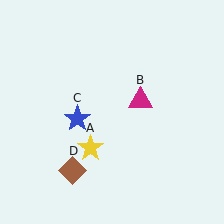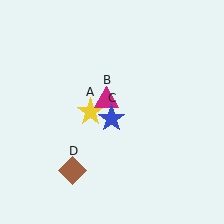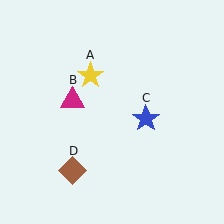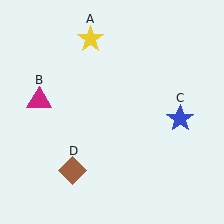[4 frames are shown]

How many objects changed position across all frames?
3 objects changed position: yellow star (object A), magenta triangle (object B), blue star (object C).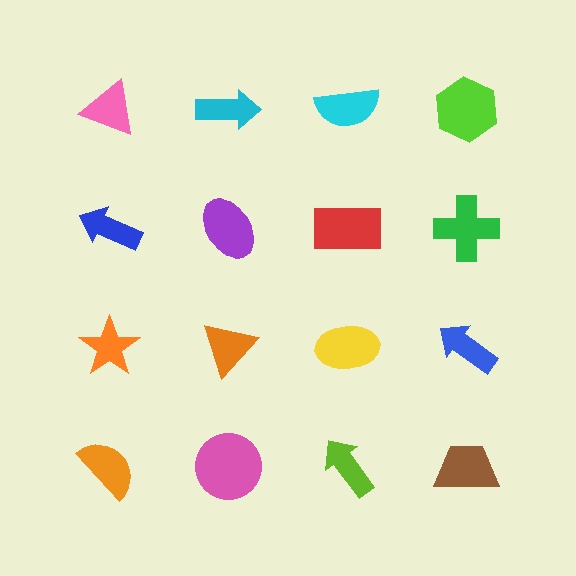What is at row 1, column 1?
A pink triangle.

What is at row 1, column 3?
A cyan semicircle.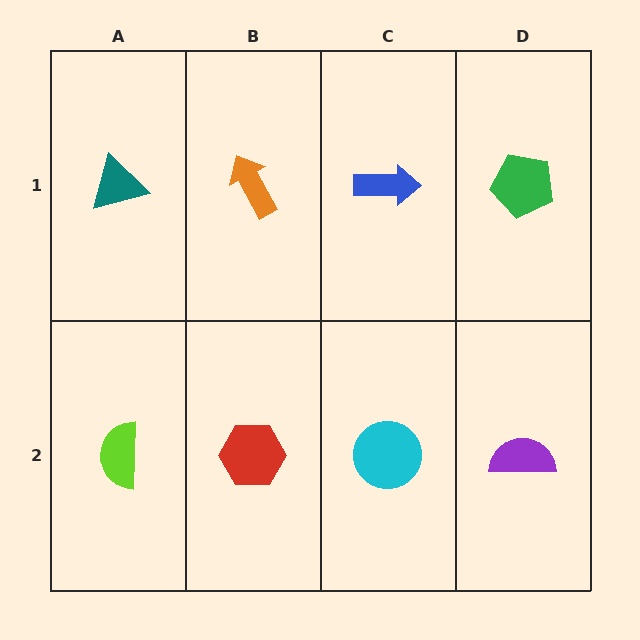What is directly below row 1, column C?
A cyan circle.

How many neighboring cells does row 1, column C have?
3.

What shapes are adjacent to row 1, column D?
A purple semicircle (row 2, column D), a blue arrow (row 1, column C).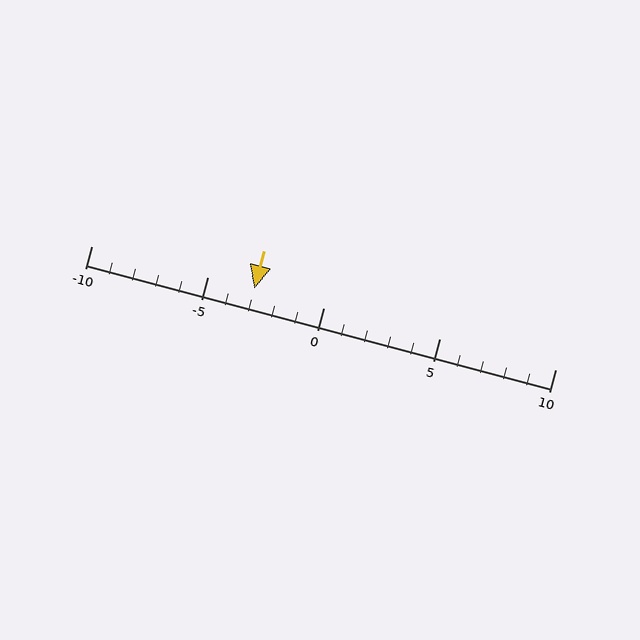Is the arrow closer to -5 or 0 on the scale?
The arrow is closer to -5.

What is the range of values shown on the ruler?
The ruler shows values from -10 to 10.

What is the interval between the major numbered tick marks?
The major tick marks are spaced 5 units apart.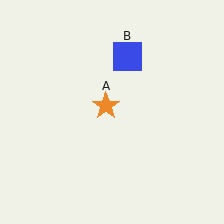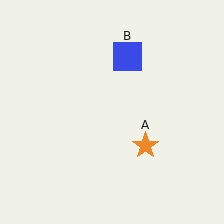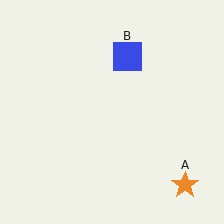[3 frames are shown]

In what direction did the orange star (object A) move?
The orange star (object A) moved down and to the right.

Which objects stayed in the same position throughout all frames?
Blue square (object B) remained stationary.